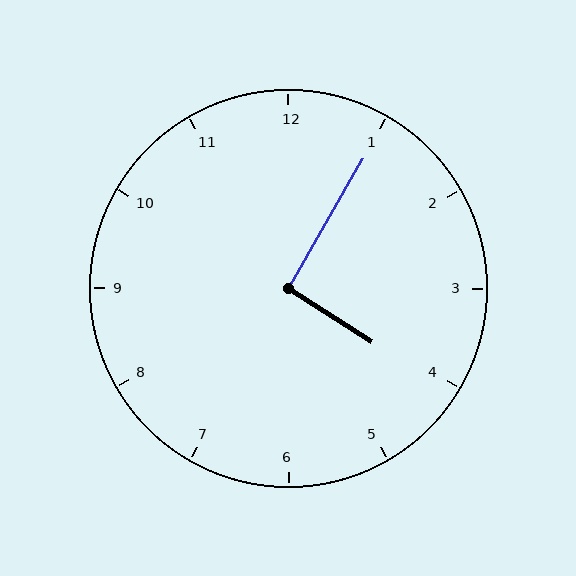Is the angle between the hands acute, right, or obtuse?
It is right.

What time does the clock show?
4:05.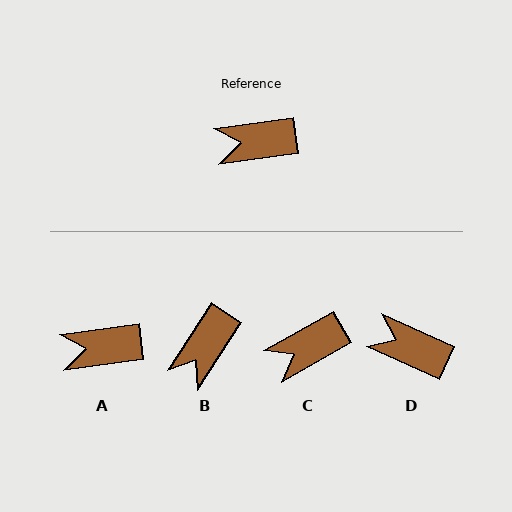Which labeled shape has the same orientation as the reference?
A.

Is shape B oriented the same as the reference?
No, it is off by about 49 degrees.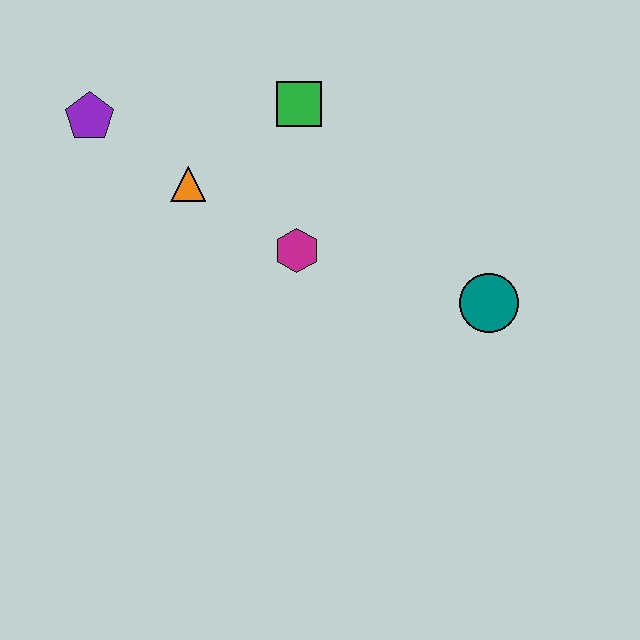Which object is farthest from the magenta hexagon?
The purple pentagon is farthest from the magenta hexagon.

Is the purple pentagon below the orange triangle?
No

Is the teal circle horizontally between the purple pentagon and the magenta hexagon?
No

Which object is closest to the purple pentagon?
The orange triangle is closest to the purple pentagon.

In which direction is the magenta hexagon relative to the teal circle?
The magenta hexagon is to the left of the teal circle.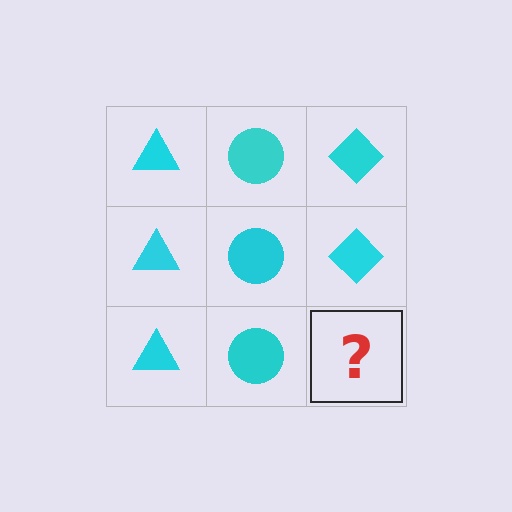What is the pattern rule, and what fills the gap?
The rule is that each column has a consistent shape. The gap should be filled with a cyan diamond.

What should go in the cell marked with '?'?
The missing cell should contain a cyan diamond.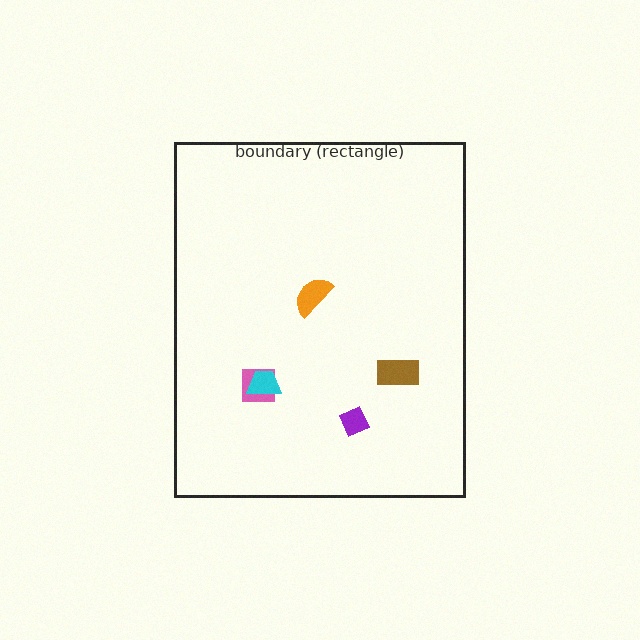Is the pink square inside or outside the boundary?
Inside.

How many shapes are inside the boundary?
5 inside, 0 outside.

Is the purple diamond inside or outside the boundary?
Inside.